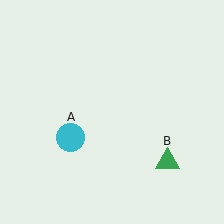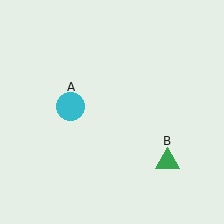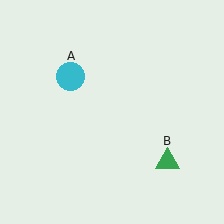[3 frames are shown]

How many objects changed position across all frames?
1 object changed position: cyan circle (object A).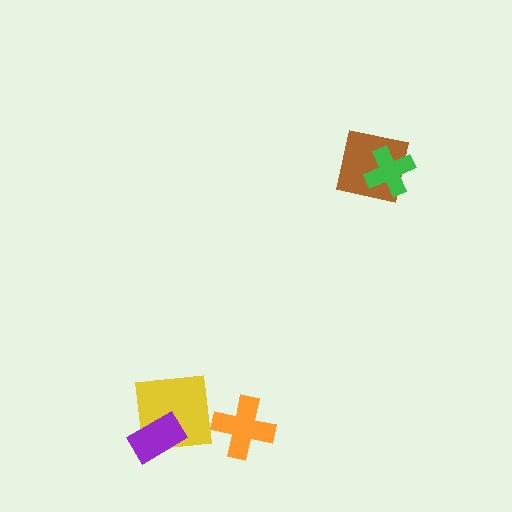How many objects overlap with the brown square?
1 object overlaps with the brown square.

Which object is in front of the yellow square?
The purple rectangle is in front of the yellow square.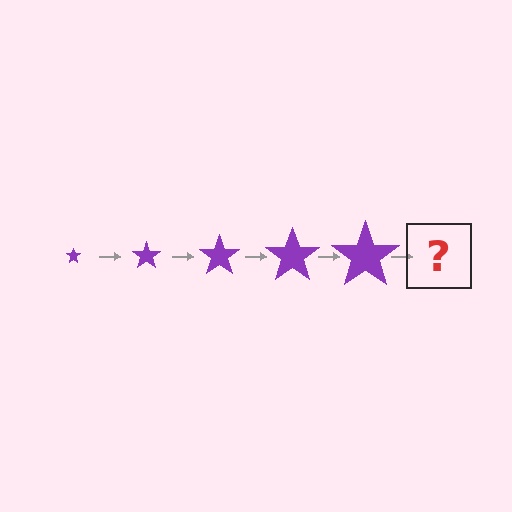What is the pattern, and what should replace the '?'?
The pattern is that the star gets progressively larger each step. The '?' should be a purple star, larger than the previous one.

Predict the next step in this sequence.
The next step is a purple star, larger than the previous one.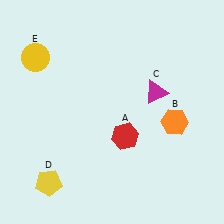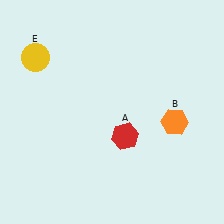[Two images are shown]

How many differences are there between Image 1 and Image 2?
There are 2 differences between the two images.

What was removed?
The yellow pentagon (D), the magenta triangle (C) were removed in Image 2.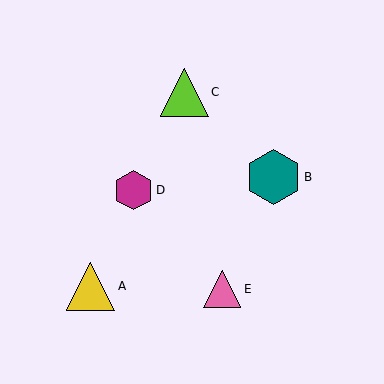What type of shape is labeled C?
Shape C is a lime triangle.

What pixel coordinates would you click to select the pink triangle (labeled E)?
Click at (222, 289) to select the pink triangle E.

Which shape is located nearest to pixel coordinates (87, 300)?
The yellow triangle (labeled A) at (90, 286) is nearest to that location.